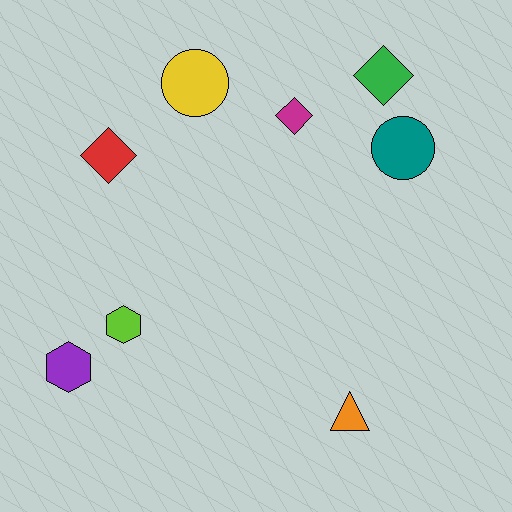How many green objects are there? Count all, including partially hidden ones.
There is 1 green object.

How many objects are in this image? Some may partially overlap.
There are 8 objects.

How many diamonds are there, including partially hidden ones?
There are 3 diamonds.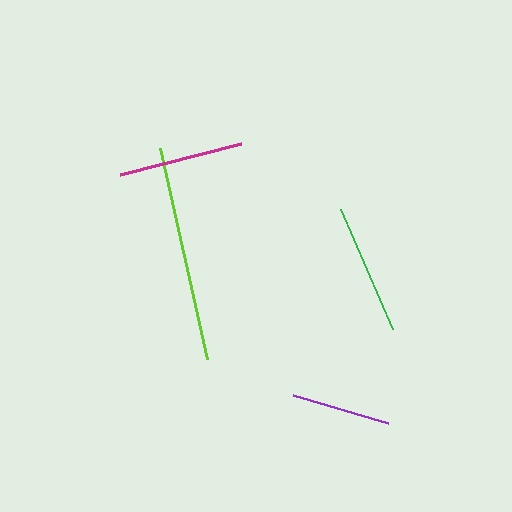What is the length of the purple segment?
The purple segment is approximately 99 pixels long.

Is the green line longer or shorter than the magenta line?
The green line is longer than the magenta line.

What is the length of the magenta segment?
The magenta segment is approximately 125 pixels long.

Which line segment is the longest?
The lime line is the longest at approximately 217 pixels.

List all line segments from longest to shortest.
From longest to shortest: lime, green, magenta, purple.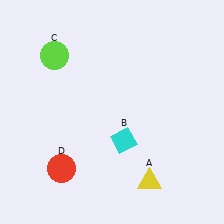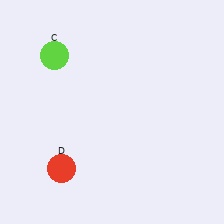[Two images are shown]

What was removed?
The yellow triangle (A), the cyan diamond (B) were removed in Image 2.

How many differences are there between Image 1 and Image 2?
There are 2 differences between the two images.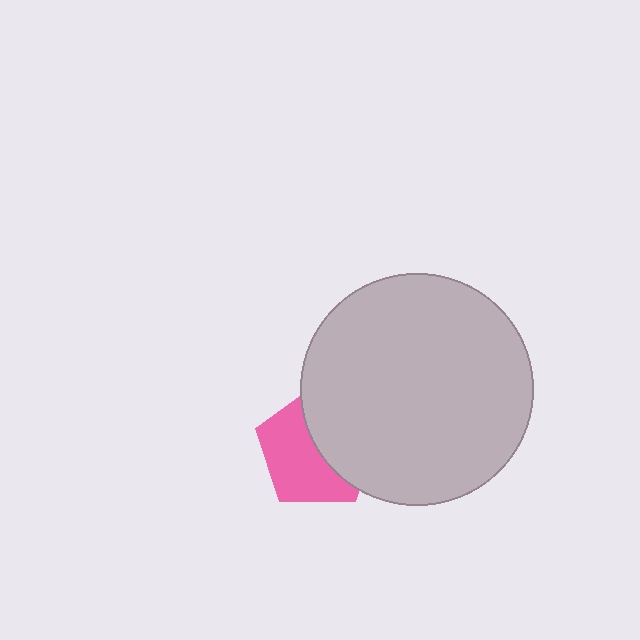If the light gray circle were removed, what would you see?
You would see the complete pink pentagon.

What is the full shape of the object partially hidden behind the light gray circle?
The partially hidden object is a pink pentagon.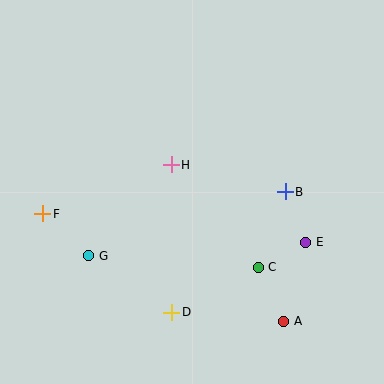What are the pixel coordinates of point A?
Point A is at (284, 321).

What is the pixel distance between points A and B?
The distance between A and B is 130 pixels.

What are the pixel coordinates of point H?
Point H is at (171, 165).